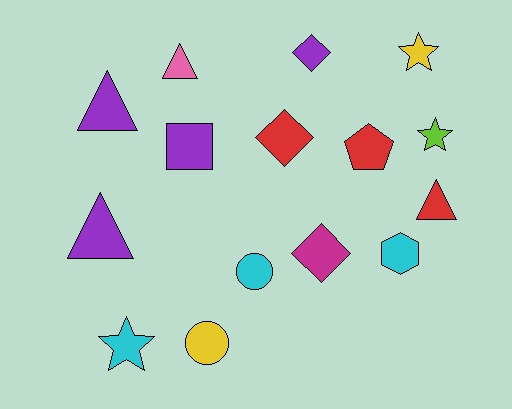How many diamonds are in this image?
There are 3 diamonds.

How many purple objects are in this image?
There are 4 purple objects.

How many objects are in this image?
There are 15 objects.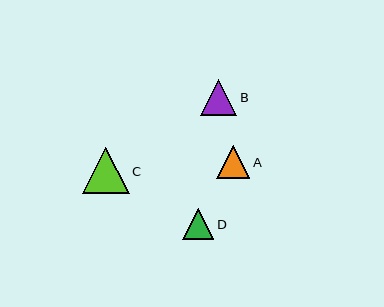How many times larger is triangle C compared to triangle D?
Triangle C is approximately 1.5 times the size of triangle D.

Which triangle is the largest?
Triangle C is the largest with a size of approximately 47 pixels.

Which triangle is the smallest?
Triangle D is the smallest with a size of approximately 31 pixels.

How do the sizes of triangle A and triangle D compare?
Triangle A and triangle D are approximately the same size.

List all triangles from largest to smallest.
From largest to smallest: C, B, A, D.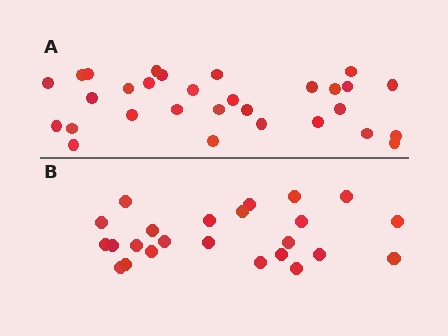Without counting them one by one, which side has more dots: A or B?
Region A (the top region) has more dots.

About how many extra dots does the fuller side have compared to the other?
Region A has about 6 more dots than region B.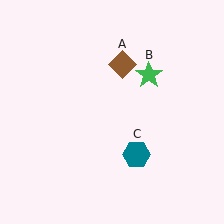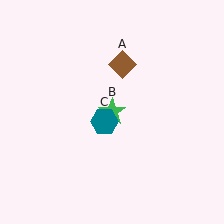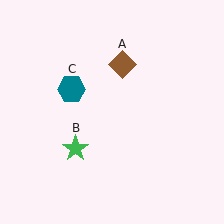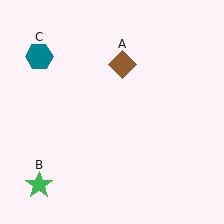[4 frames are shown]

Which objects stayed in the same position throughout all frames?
Brown diamond (object A) remained stationary.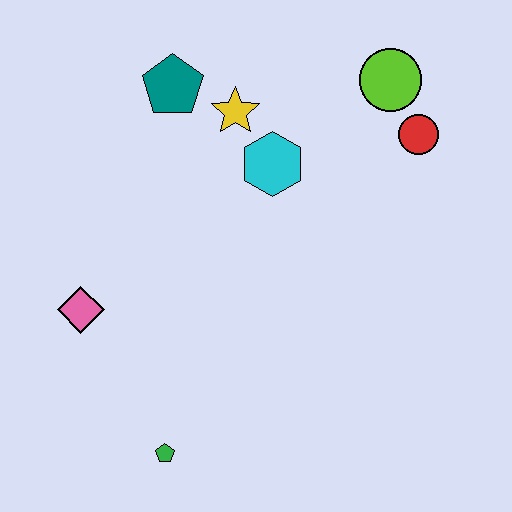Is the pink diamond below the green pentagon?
No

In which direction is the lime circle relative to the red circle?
The lime circle is above the red circle.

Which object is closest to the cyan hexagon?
The yellow star is closest to the cyan hexagon.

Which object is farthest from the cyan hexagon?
The green pentagon is farthest from the cyan hexagon.